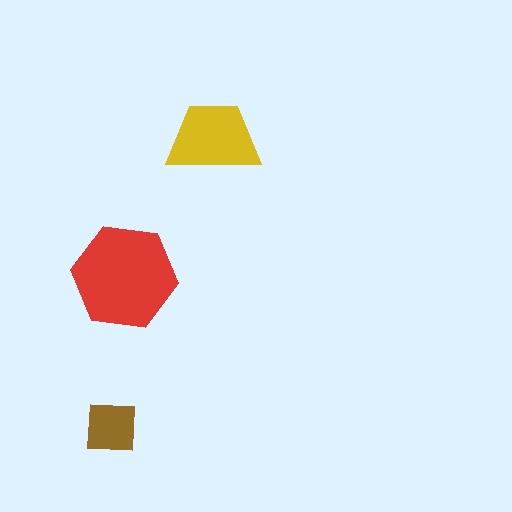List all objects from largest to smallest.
The red hexagon, the yellow trapezoid, the brown square.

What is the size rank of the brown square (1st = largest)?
3rd.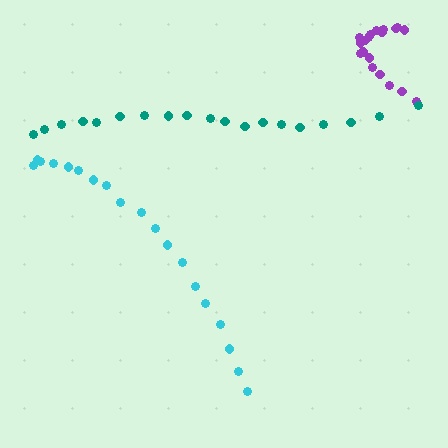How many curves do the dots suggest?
There are 3 distinct paths.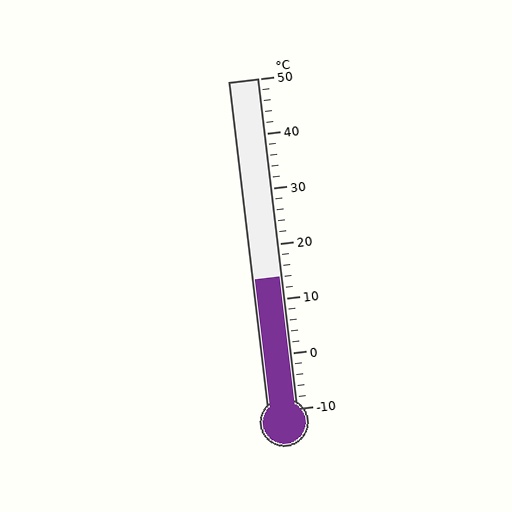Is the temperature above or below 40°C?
The temperature is below 40°C.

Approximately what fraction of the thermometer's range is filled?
The thermometer is filled to approximately 40% of its range.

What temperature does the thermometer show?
The thermometer shows approximately 14°C.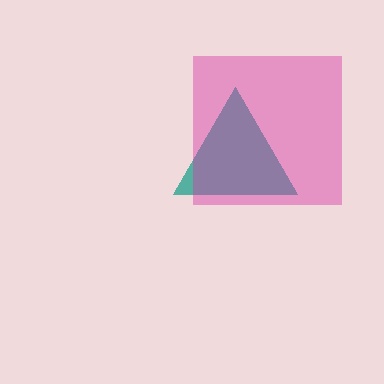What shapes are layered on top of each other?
The layered shapes are: a teal triangle, a magenta square.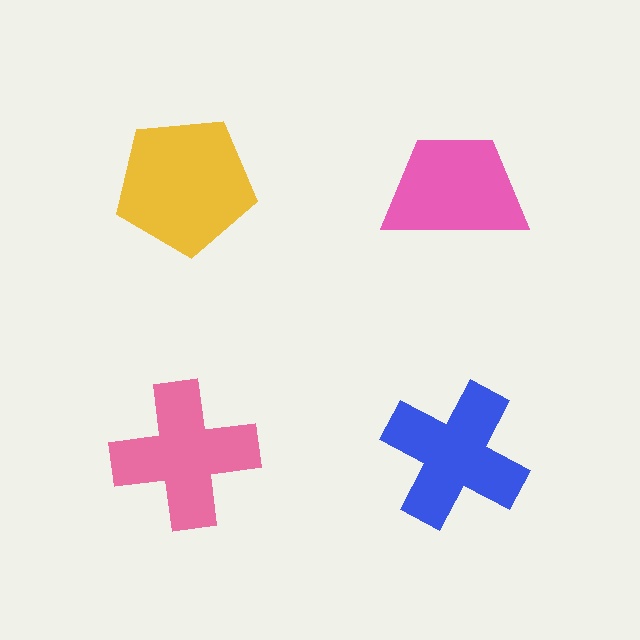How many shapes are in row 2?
2 shapes.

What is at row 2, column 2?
A blue cross.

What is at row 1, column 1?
A yellow pentagon.